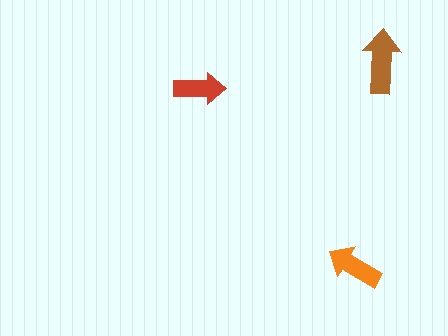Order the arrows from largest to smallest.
the brown one, the orange one, the red one.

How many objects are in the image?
There are 3 objects in the image.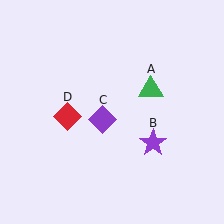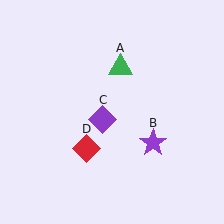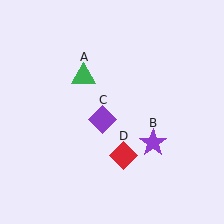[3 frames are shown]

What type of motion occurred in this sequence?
The green triangle (object A), red diamond (object D) rotated counterclockwise around the center of the scene.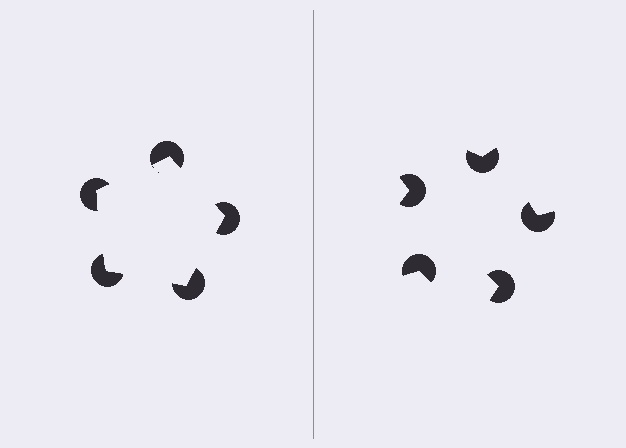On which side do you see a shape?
An illusory pentagon appears on the left side. On the right side the wedge cuts are rotated, so no coherent shape forms.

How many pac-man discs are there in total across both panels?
10 — 5 on each side.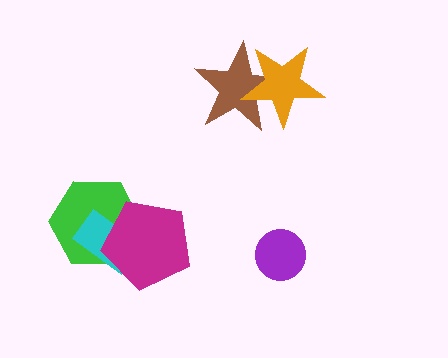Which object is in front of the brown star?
The orange star is in front of the brown star.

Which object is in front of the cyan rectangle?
The magenta pentagon is in front of the cyan rectangle.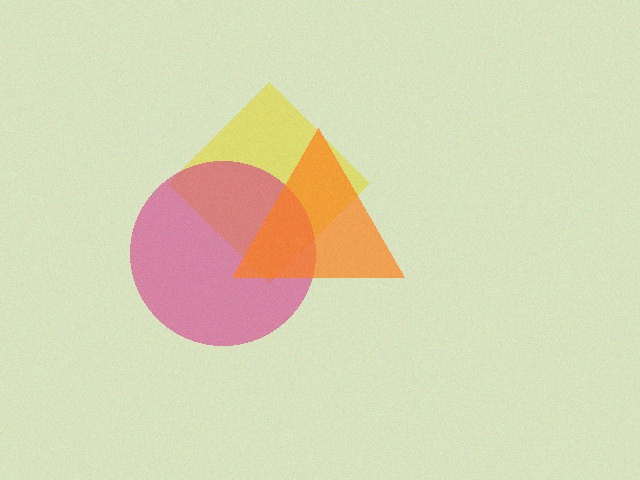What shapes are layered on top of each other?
The layered shapes are: a yellow diamond, a magenta circle, an orange triangle.